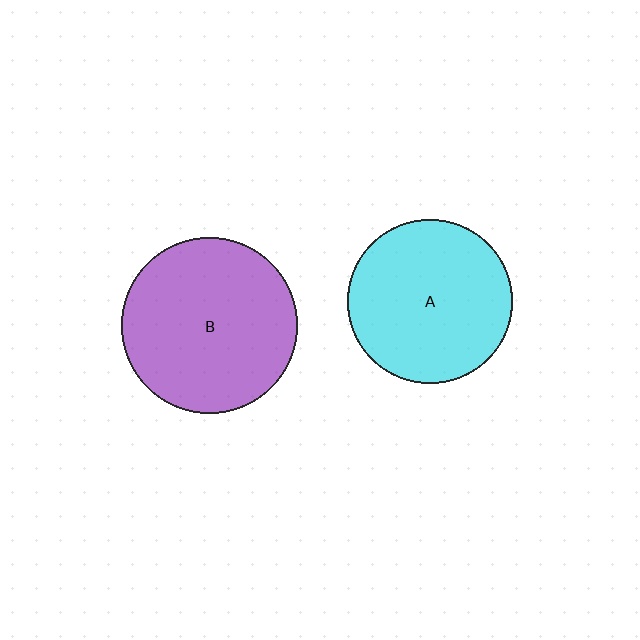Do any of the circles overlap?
No, none of the circles overlap.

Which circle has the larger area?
Circle B (purple).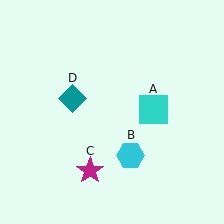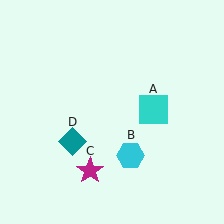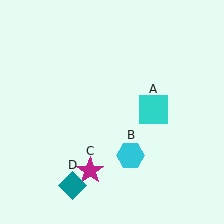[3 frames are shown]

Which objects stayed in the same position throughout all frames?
Cyan square (object A) and cyan hexagon (object B) and magenta star (object C) remained stationary.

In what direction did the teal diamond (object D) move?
The teal diamond (object D) moved down.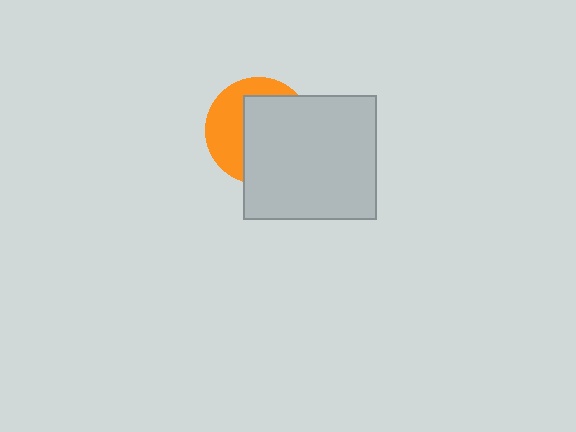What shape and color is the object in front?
The object in front is a light gray rectangle.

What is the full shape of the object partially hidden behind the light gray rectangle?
The partially hidden object is an orange circle.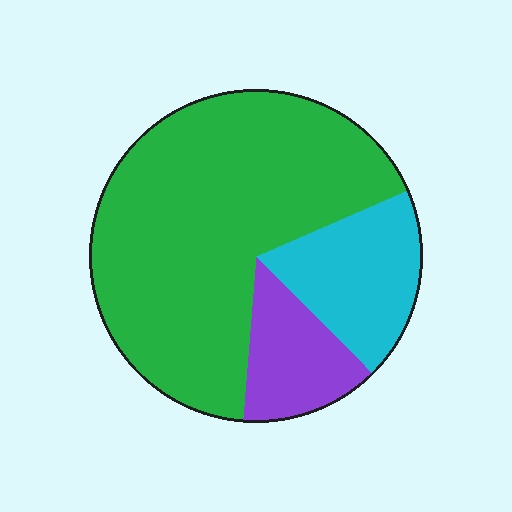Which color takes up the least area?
Purple, at roughly 15%.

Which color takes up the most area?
Green, at roughly 65%.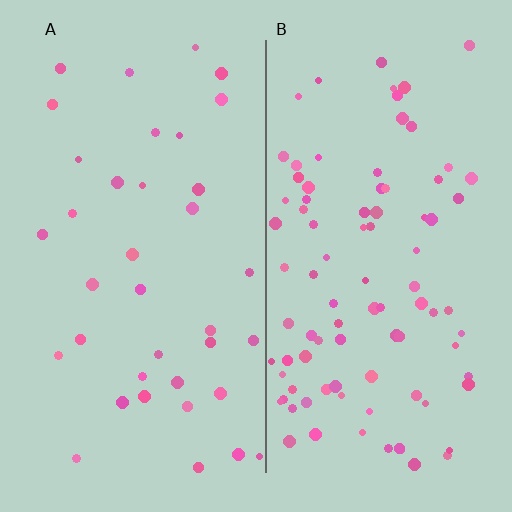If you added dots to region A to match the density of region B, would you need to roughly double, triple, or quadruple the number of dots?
Approximately triple.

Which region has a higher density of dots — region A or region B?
B (the right).